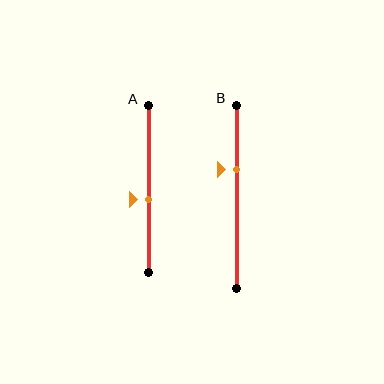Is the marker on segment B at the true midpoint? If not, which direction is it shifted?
No, the marker on segment B is shifted upward by about 15% of the segment length.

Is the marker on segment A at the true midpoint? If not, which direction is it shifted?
No, the marker on segment A is shifted downward by about 7% of the segment length.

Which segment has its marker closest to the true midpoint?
Segment A has its marker closest to the true midpoint.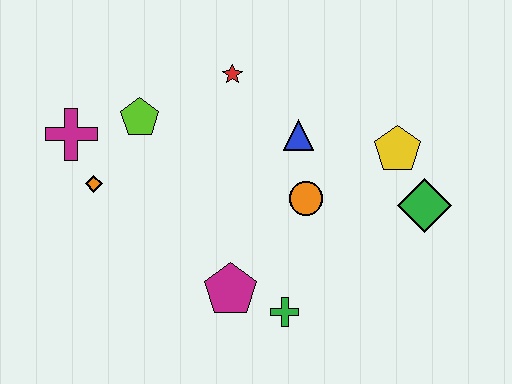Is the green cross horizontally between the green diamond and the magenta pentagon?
Yes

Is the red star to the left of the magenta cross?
No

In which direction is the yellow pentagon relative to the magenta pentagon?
The yellow pentagon is to the right of the magenta pentagon.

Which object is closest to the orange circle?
The blue triangle is closest to the orange circle.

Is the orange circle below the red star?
Yes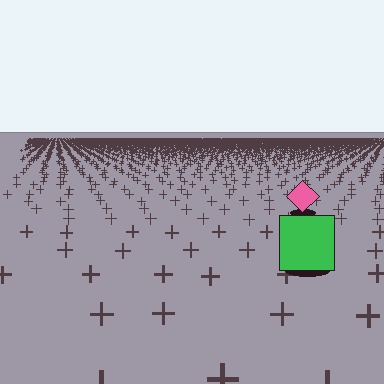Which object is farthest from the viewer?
The pink diamond is farthest from the viewer. It appears smaller and the ground texture around it is denser.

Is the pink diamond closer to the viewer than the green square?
No. The green square is closer — you can tell from the texture gradient: the ground texture is coarser near it.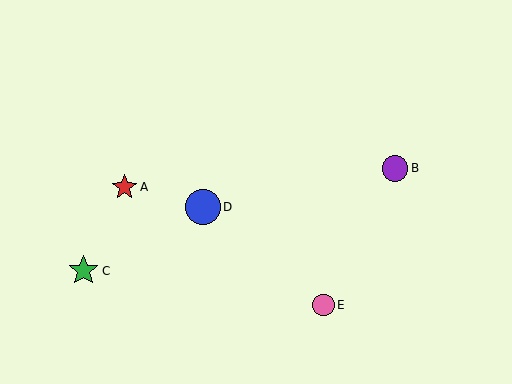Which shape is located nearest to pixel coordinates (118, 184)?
The red star (labeled A) at (125, 187) is nearest to that location.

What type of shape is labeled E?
Shape E is a pink circle.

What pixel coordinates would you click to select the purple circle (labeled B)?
Click at (395, 168) to select the purple circle B.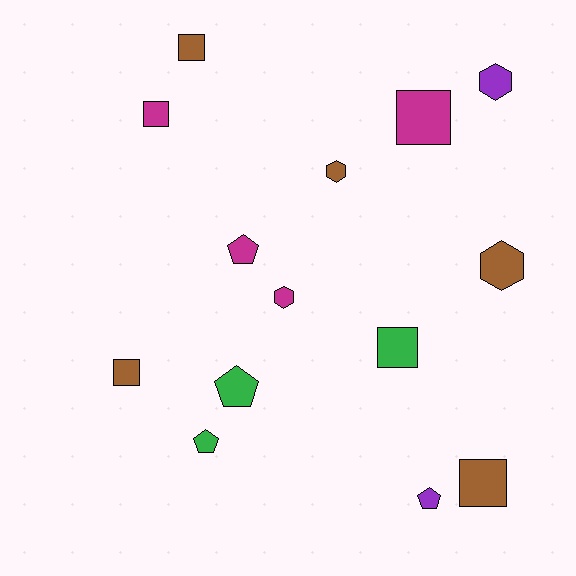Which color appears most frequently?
Brown, with 5 objects.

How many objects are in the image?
There are 14 objects.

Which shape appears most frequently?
Square, with 6 objects.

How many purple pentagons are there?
There is 1 purple pentagon.